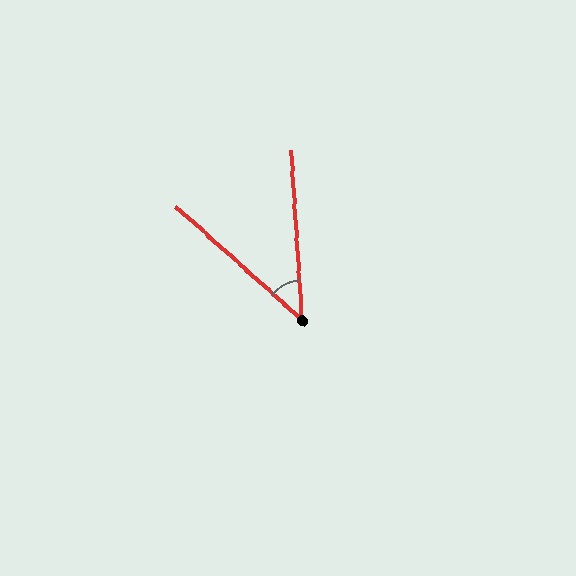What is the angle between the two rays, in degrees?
Approximately 44 degrees.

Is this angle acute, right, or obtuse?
It is acute.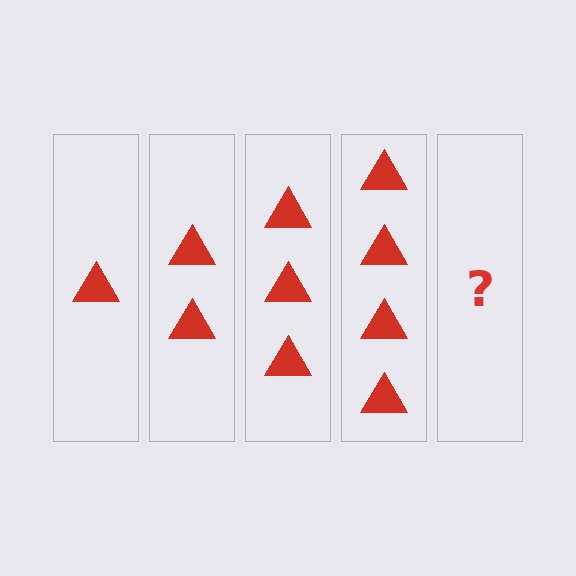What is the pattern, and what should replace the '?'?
The pattern is that each step adds one more triangle. The '?' should be 5 triangles.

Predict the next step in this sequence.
The next step is 5 triangles.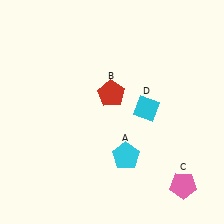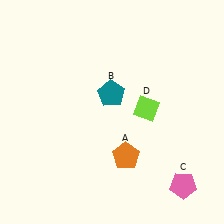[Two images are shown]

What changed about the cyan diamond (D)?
In Image 1, D is cyan. In Image 2, it changed to lime.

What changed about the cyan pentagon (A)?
In Image 1, A is cyan. In Image 2, it changed to orange.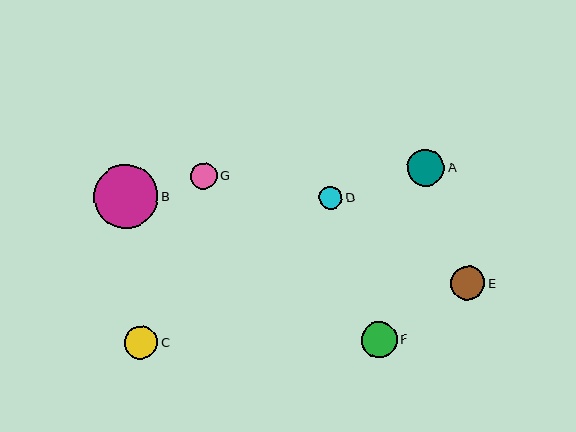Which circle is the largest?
Circle B is the largest with a size of approximately 64 pixels.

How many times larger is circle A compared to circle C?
Circle A is approximately 1.1 times the size of circle C.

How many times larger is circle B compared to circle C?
Circle B is approximately 1.9 times the size of circle C.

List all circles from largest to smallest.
From largest to smallest: B, A, F, E, C, G, D.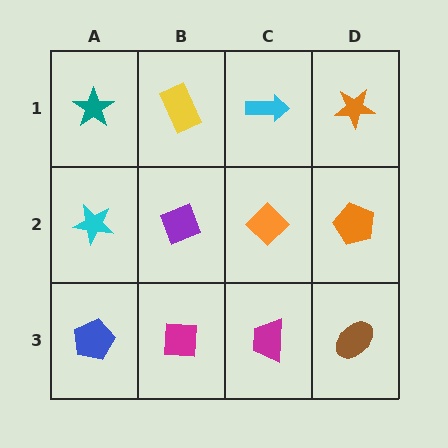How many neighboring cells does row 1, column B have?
3.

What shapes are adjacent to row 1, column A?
A cyan star (row 2, column A), a yellow rectangle (row 1, column B).